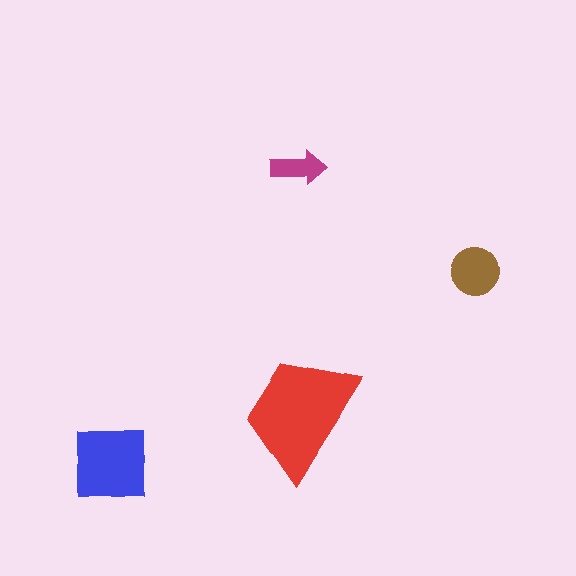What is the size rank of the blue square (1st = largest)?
2nd.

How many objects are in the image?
There are 4 objects in the image.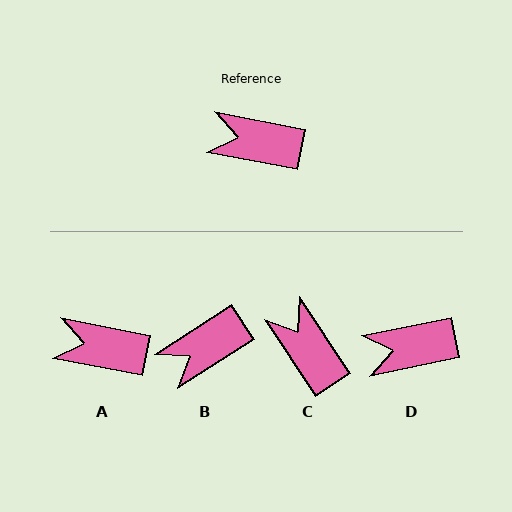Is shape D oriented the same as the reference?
No, it is off by about 23 degrees.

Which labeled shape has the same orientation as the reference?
A.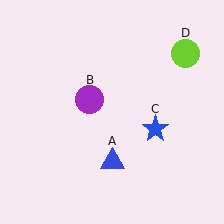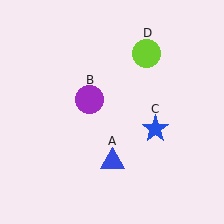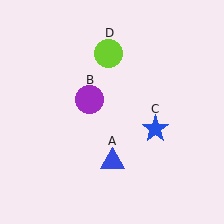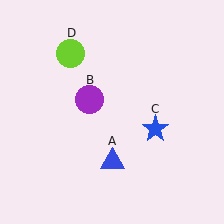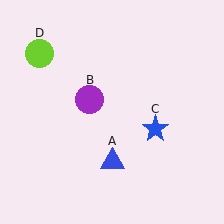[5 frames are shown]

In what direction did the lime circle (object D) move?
The lime circle (object D) moved left.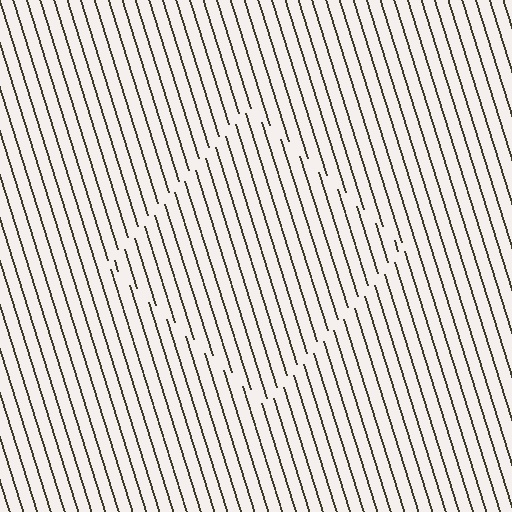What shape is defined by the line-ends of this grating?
An illusory square. The interior of the shape contains the same grating, shifted by half a period — the contour is defined by the phase discontinuity where line-ends from the inner and outer gratings abut.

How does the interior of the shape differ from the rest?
The interior of the shape contains the same grating, shifted by half a period — the contour is defined by the phase discontinuity where line-ends from the inner and outer gratings abut.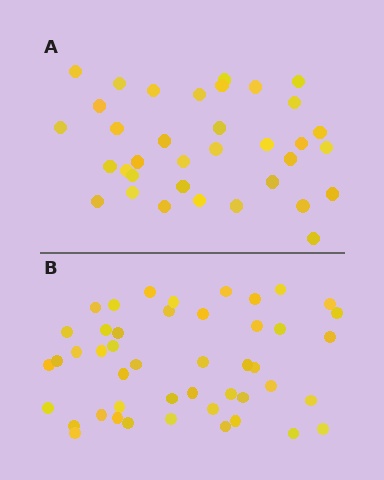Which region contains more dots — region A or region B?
Region B (the bottom region) has more dots.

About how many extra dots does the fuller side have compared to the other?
Region B has roughly 12 or so more dots than region A.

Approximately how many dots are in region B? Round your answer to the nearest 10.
About 50 dots. (The exact count is 46, which rounds to 50.)